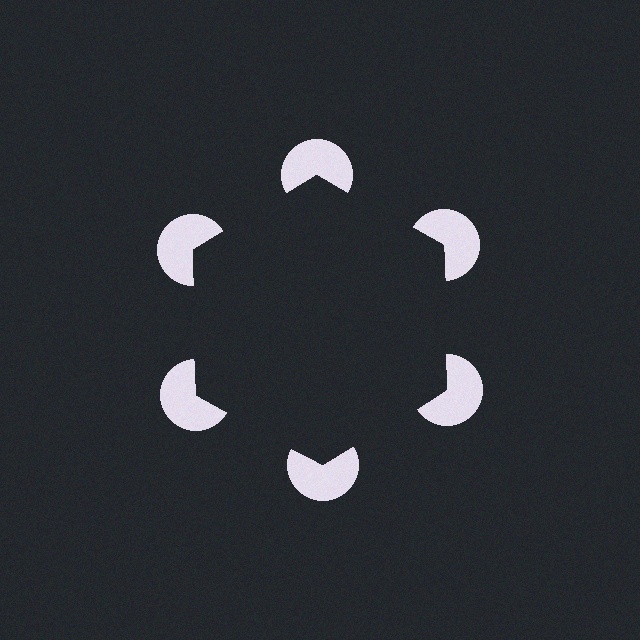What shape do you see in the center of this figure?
An illusory hexagon — its edges are inferred from the aligned wedge cuts in the pac-man discs, not physically drawn.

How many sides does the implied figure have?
6 sides.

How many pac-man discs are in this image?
There are 6 — one at each vertex of the illusory hexagon.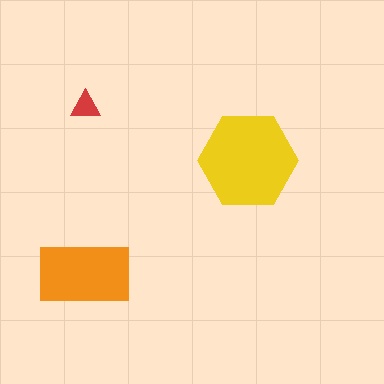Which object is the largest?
The yellow hexagon.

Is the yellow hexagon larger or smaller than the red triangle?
Larger.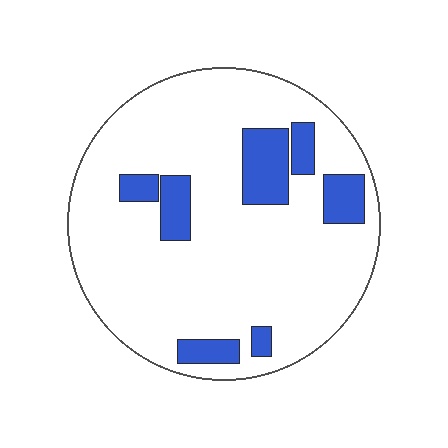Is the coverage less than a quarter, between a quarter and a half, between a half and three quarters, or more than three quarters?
Less than a quarter.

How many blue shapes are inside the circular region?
7.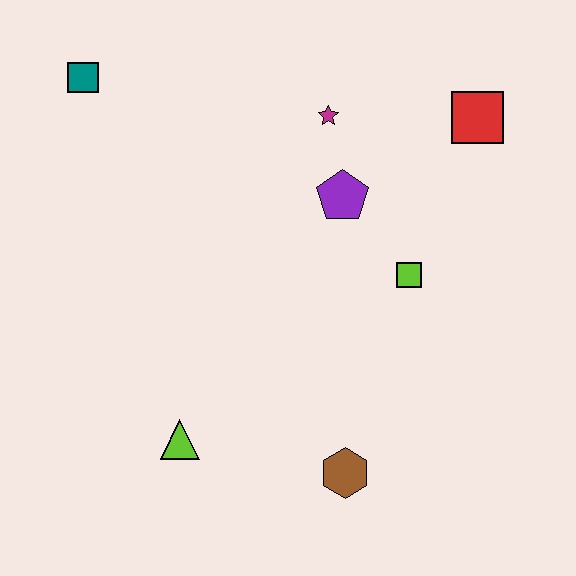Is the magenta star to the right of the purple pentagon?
No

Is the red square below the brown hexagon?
No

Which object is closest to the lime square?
The purple pentagon is closest to the lime square.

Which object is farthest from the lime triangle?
The red square is farthest from the lime triangle.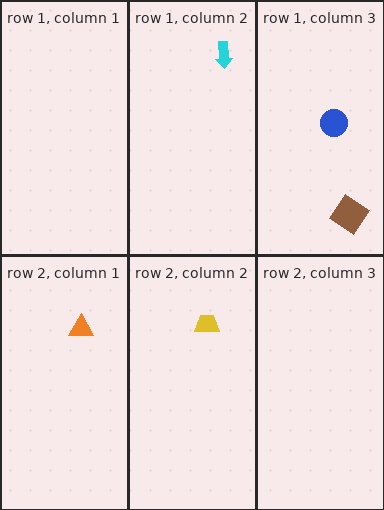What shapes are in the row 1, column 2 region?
The cyan arrow.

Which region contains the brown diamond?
The row 1, column 3 region.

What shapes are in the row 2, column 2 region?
The yellow trapezoid.